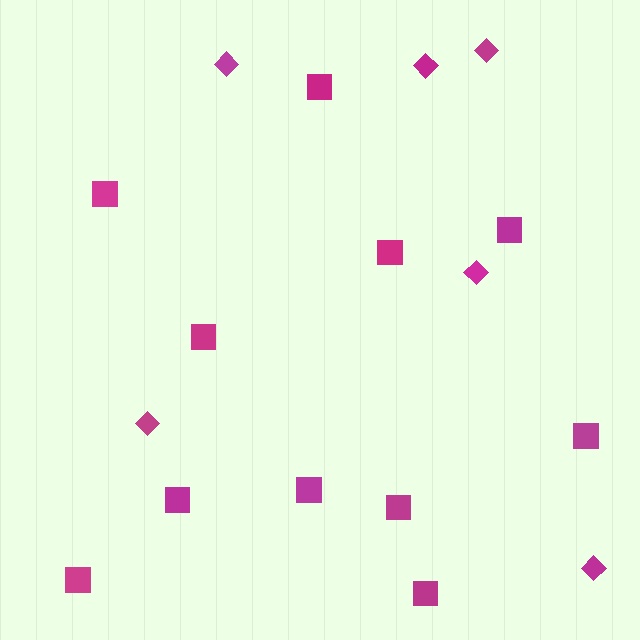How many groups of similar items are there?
There are 2 groups: one group of diamonds (6) and one group of squares (11).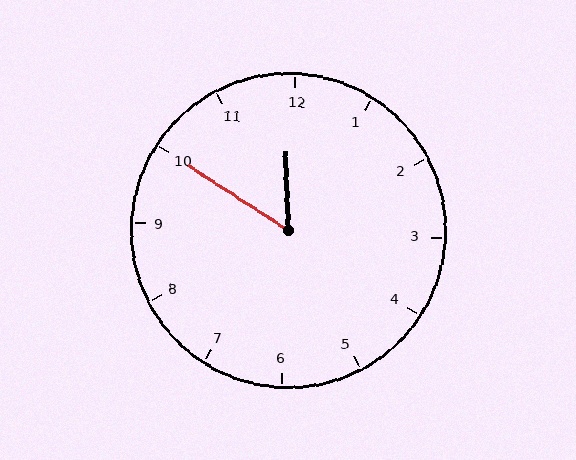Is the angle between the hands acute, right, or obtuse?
It is acute.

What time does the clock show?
11:50.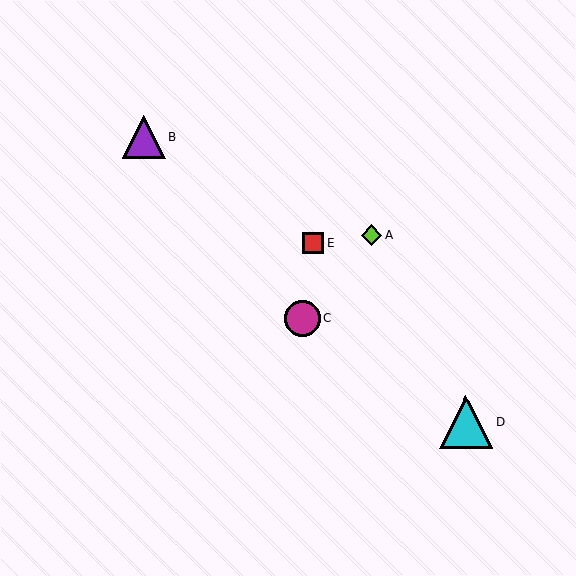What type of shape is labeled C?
Shape C is a magenta circle.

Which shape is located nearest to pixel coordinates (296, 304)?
The magenta circle (labeled C) at (302, 318) is nearest to that location.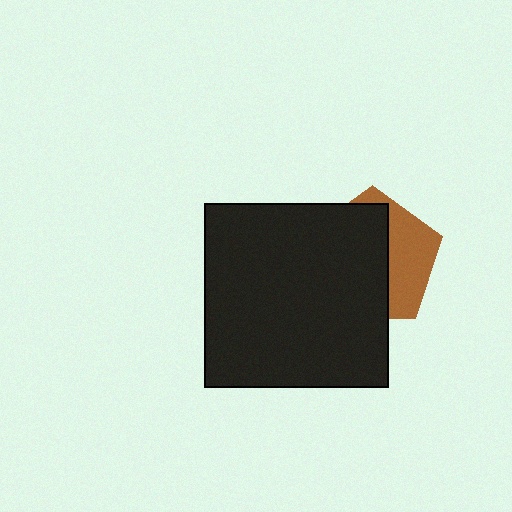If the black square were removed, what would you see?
You would see the complete brown pentagon.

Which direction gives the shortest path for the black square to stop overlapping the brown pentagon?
Moving left gives the shortest separation.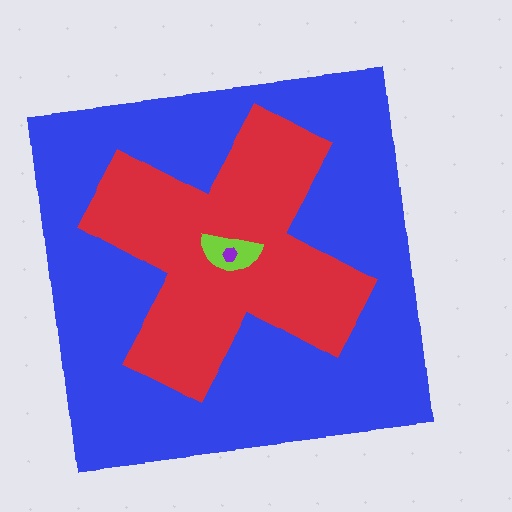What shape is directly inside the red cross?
The lime semicircle.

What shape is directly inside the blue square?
The red cross.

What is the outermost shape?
The blue square.